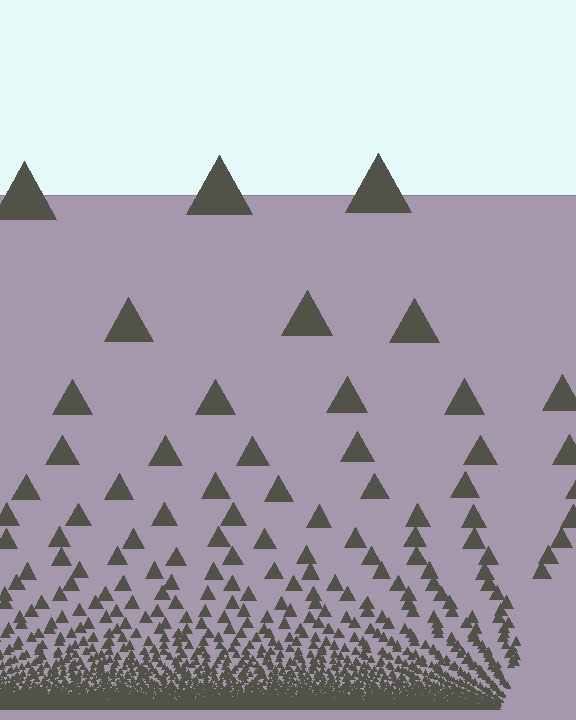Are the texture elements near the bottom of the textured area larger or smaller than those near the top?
Smaller. The gradient is inverted — elements near the bottom are smaller and denser.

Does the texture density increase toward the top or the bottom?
Density increases toward the bottom.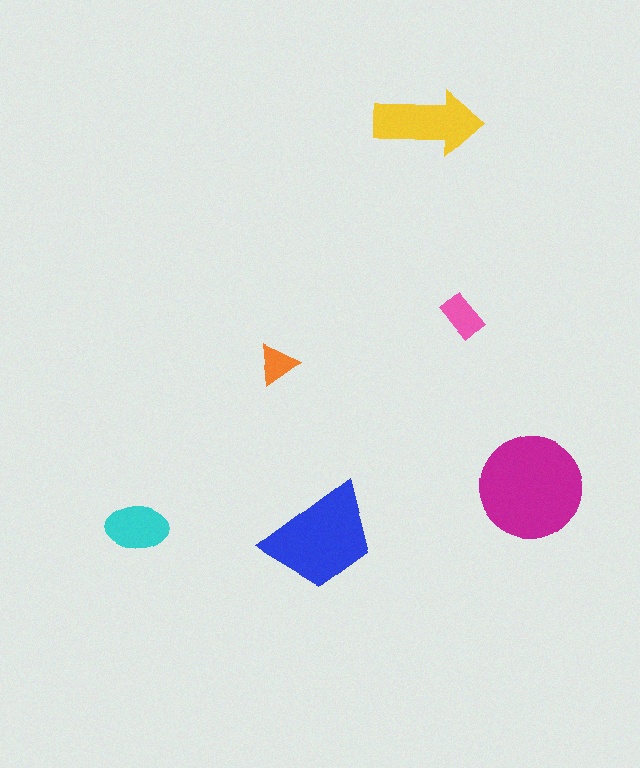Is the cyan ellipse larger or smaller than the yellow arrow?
Smaller.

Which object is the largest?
The magenta circle.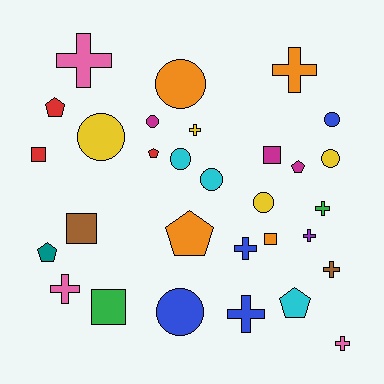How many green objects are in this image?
There are 2 green objects.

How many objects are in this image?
There are 30 objects.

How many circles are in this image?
There are 9 circles.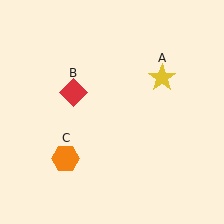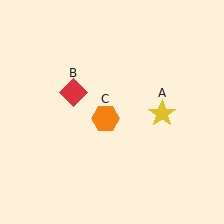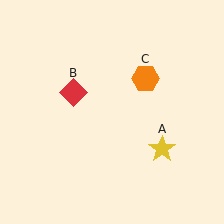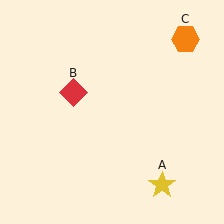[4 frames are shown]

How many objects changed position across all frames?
2 objects changed position: yellow star (object A), orange hexagon (object C).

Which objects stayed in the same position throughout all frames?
Red diamond (object B) remained stationary.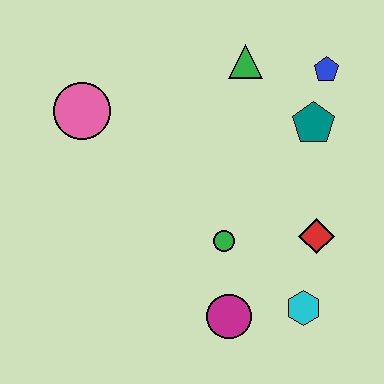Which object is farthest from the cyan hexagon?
The pink circle is farthest from the cyan hexagon.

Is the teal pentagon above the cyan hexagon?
Yes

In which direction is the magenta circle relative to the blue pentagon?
The magenta circle is below the blue pentagon.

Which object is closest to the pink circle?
The green triangle is closest to the pink circle.